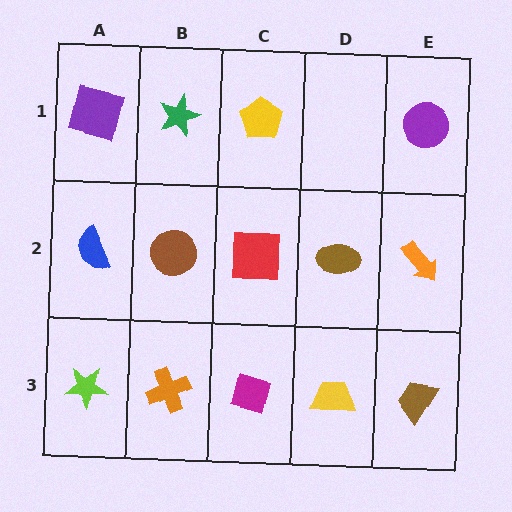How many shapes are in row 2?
5 shapes.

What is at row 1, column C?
A yellow pentagon.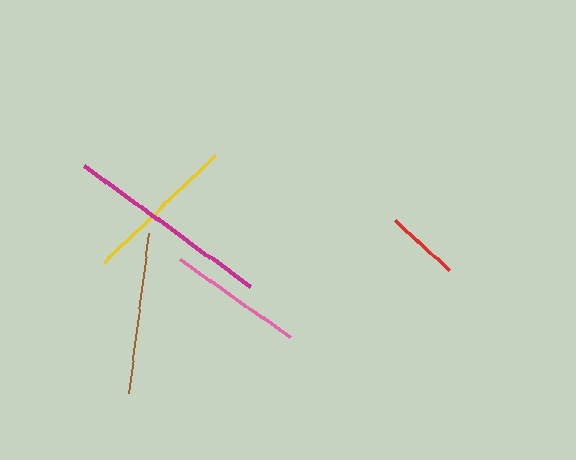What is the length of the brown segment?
The brown segment is approximately 162 pixels long.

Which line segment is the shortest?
The red line is the shortest at approximately 73 pixels.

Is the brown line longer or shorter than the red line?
The brown line is longer than the red line.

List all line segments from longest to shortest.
From longest to shortest: magenta, brown, yellow, pink, red.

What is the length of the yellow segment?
The yellow segment is approximately 154 pixels long.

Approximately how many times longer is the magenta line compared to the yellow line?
The magenta line is approximately 1.3 times the length of the yellow line.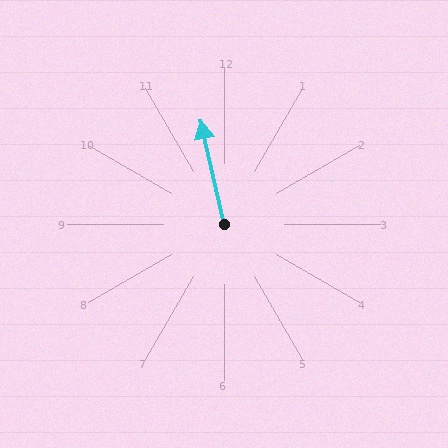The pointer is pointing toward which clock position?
Roughly 12 o'clock.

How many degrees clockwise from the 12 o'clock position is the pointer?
Approximately 347 degrees.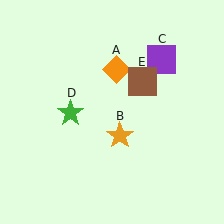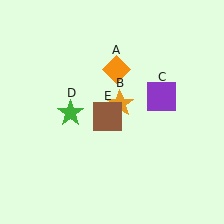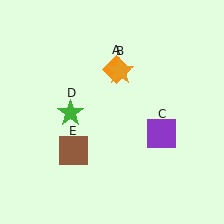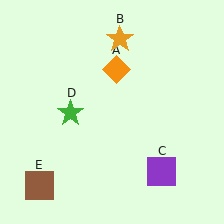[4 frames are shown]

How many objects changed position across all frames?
3 objects changed position: orange star (object B), purple square (object C), brown square (object E).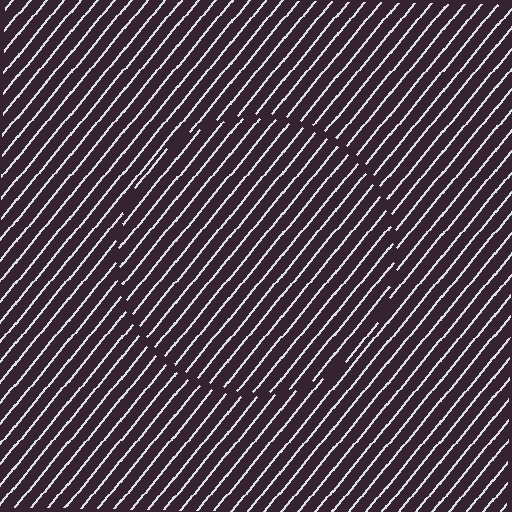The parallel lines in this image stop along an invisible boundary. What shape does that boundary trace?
An illusory circle. The interior of the shape contains the same grating, shifted by half a period — the contour is defined by the phase discontinuity where line-ends from the inner and outer gratings abut.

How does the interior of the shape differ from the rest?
The interior of the shape contains the same grating, shifted by half a period — the contour is defined by the phase discontinuity where line-ends from the inner and outer gratings abut.